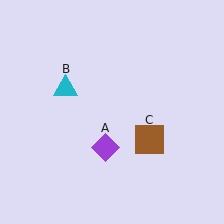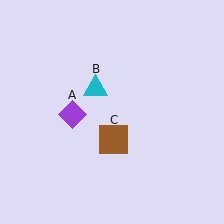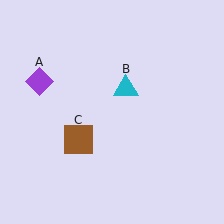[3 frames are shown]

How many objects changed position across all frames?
3 objects changed position: purple diamond (object A), cyan triangle (object B), brown square (object C).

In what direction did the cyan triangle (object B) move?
The cyan triangle (object B) moved right.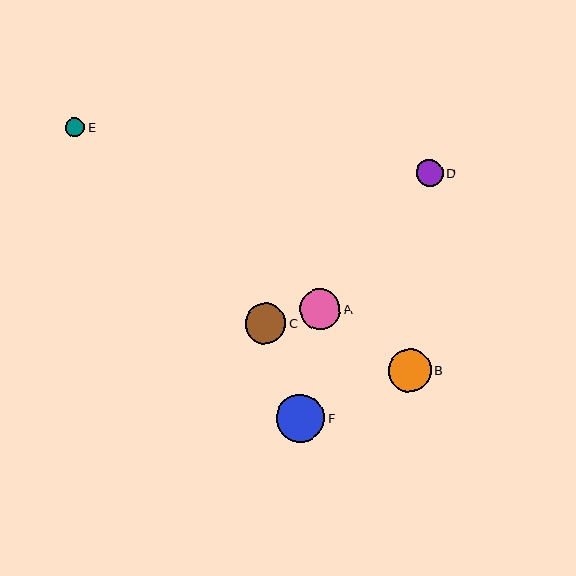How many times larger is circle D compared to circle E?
Circle D is approximately 1.4 times the size of circle E.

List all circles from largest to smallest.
From largest to smallest: F, B, A, C, D, E.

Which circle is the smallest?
Circle E is the smallest with a size of approximately 19 pixels.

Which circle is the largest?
Circle F is the largest with a size of approximately 48 pixels.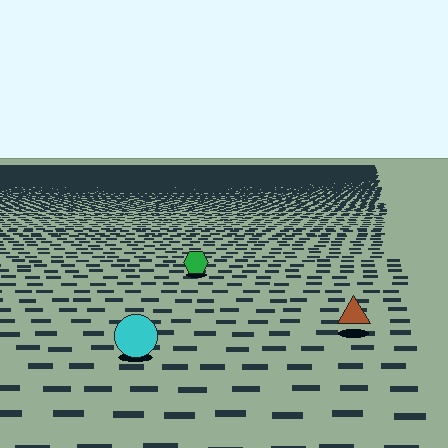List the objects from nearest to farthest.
From nearest to farthest: the cyan circle, the brown triangle, the green hexagon.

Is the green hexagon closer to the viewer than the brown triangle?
No. The brown triangle is closer — you can tell from the texture gradient: the ground texture is coarser near it.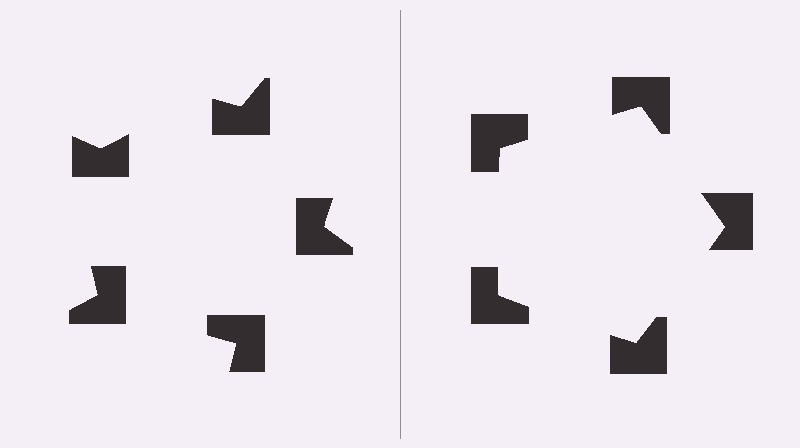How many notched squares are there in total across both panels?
10 — 5 on each side.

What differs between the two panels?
The notched squares are positioned identically on both sides; only the wedge orientations differ. On the right they align to a pentagon; on the left they are misaligned.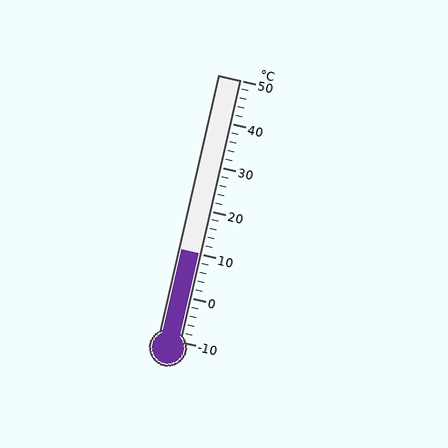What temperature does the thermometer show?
The thermometer shows approximately 10°C.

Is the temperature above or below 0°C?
The temperature is above 0°C.